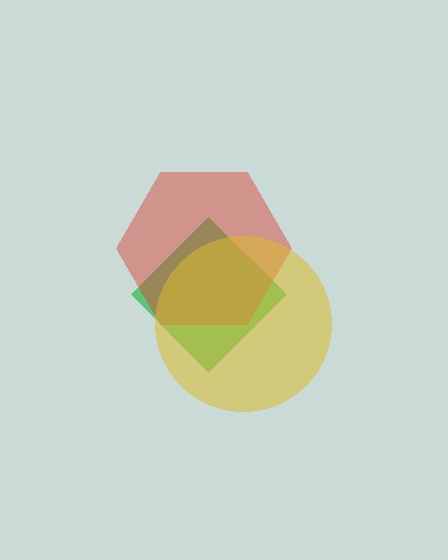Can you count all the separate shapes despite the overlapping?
Yes, there are 3 separate shapes.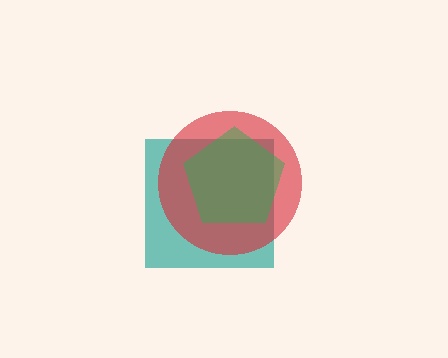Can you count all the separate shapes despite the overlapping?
Yes, there are 3 separate shapes.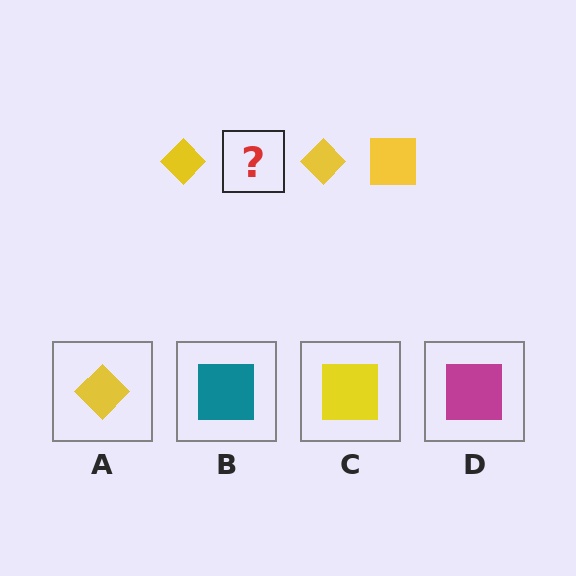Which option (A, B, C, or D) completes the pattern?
C.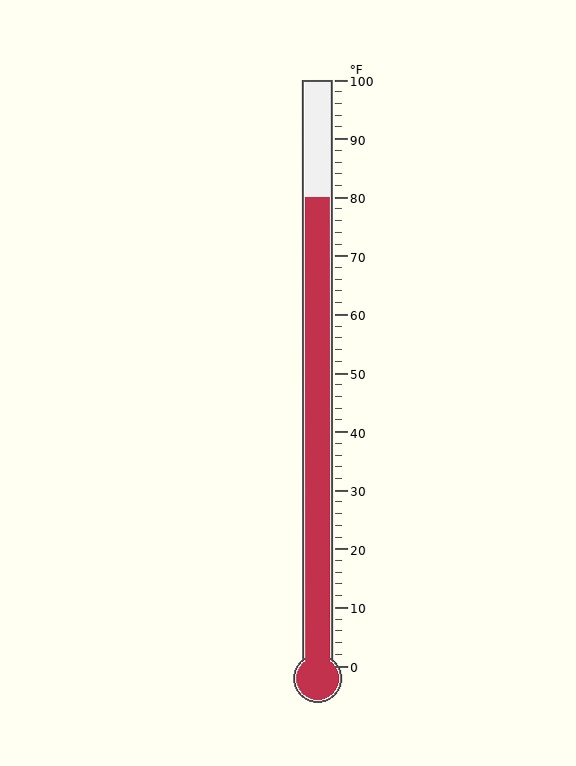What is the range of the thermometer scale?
The thermometer scale ranges from 0°F to 100°F.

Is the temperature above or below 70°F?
The temperature is above 70°F.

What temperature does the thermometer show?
The thermometer shows approximately 80°F.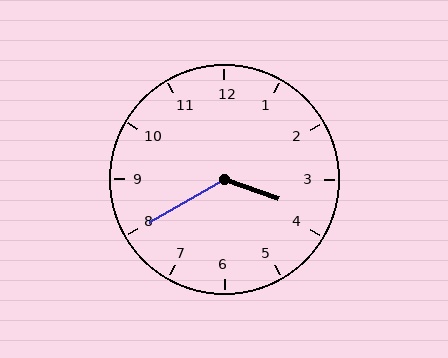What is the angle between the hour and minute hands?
Approximately 130 degrees.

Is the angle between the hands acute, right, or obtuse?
It is obtuse.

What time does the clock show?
3:40.